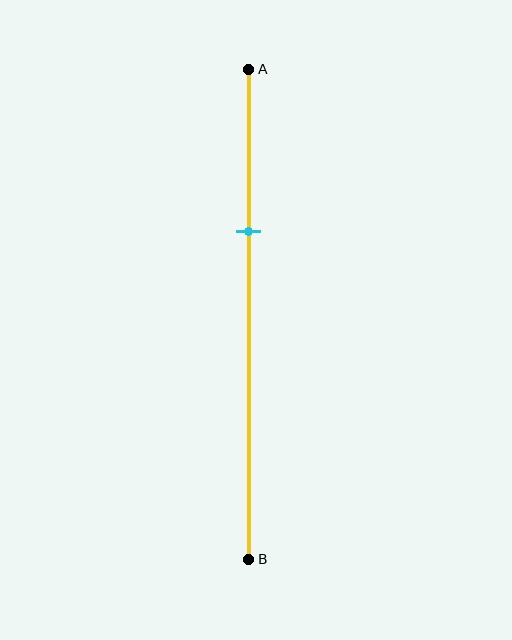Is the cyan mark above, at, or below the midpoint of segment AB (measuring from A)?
The cyan mark is above the midpoint of segment AB.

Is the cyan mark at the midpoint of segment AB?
No, the mark is at about 35% from A, not at the 50% midpoint.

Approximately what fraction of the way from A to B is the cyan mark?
The cyan mark is approximately 35% of the way from A to B.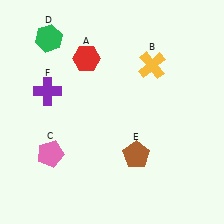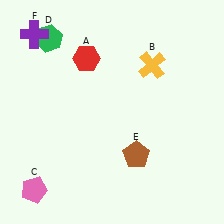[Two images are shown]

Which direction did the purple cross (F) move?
The purple cross (F) moved up.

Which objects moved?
The objects that moved are: the pink pentagon (C), the purple cross (F).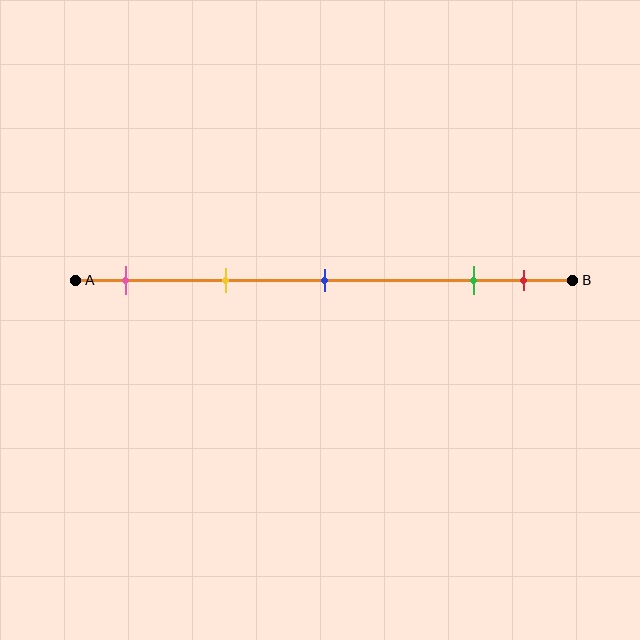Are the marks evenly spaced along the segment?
No, the marks are not evenly spaced.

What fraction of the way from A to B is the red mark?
The red mark is approximately 90% (0.9) of the way from A to B.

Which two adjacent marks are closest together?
The green and red marks are the closest adjacent pair.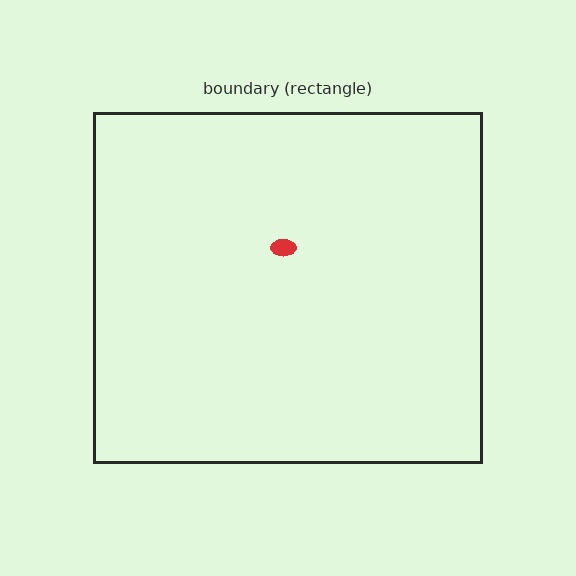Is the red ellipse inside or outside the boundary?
Inside.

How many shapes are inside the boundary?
1 inside, 0 outside.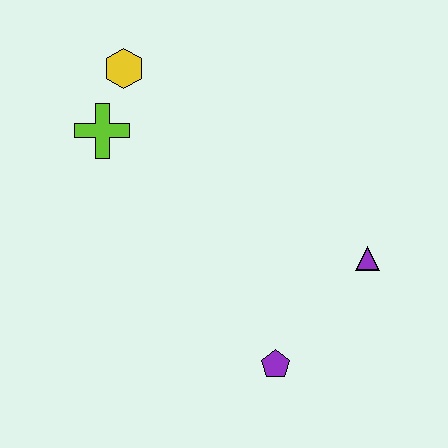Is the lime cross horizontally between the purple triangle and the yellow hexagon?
No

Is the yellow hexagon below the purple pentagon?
No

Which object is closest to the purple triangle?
The purple pentagon is closest to the purple triangle.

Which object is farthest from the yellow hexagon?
The purple pentagon is farthest from the yellow hexagon.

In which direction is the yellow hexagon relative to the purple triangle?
The yellow hexagon is to the left of the purple triangle.